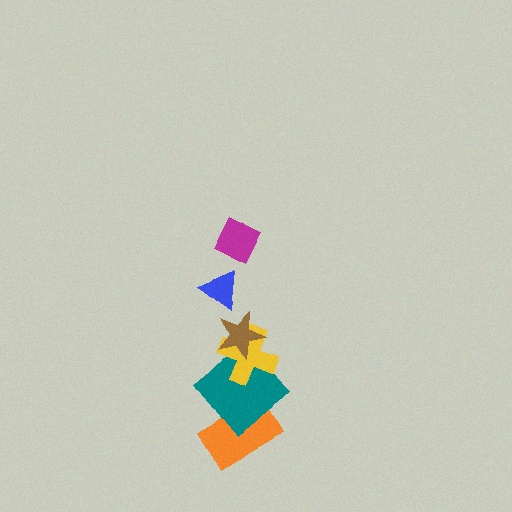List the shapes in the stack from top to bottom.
From top to bottom: the magenta diamond, the blue triangle, the brown star, the yellow cross, the teal diamond, the orange rectangle.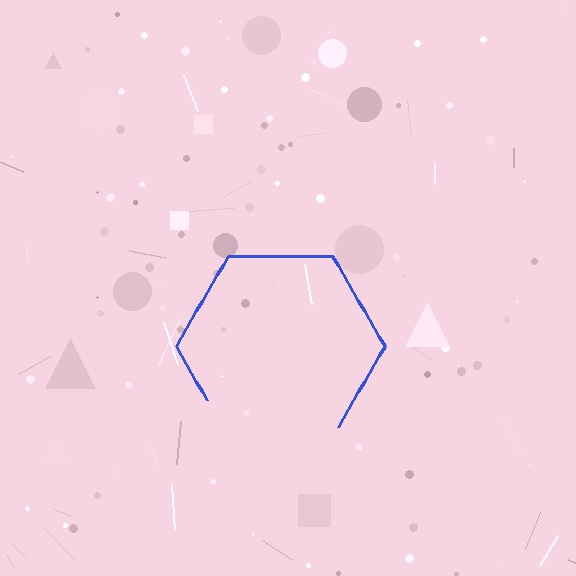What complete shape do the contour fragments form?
The contour fragments form a hexagon.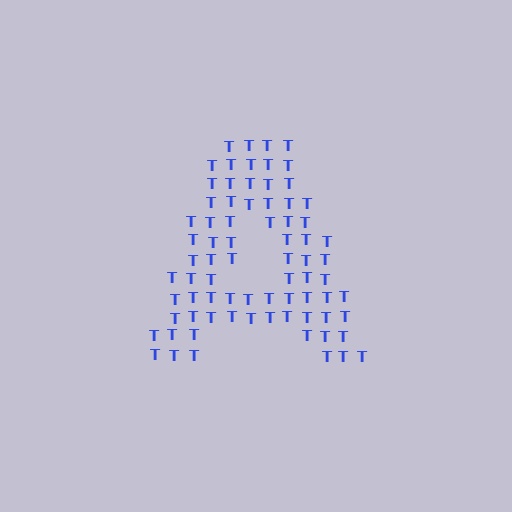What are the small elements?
The small elements are letter T's.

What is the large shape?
The large shape is the letter A.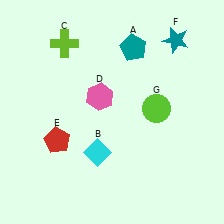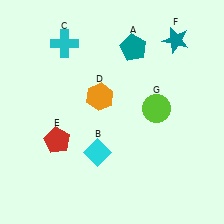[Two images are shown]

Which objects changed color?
C changed from lime to cyan. D changed from pink to orange.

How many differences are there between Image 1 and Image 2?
There are 2 differences between the two images.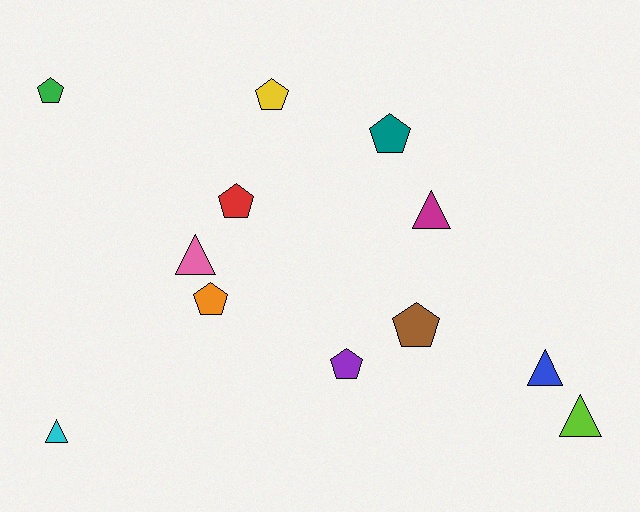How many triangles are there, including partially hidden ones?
There are 5 triangles.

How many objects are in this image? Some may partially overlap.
There are 12 objects.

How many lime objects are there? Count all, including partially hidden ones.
There is 1 lime object.